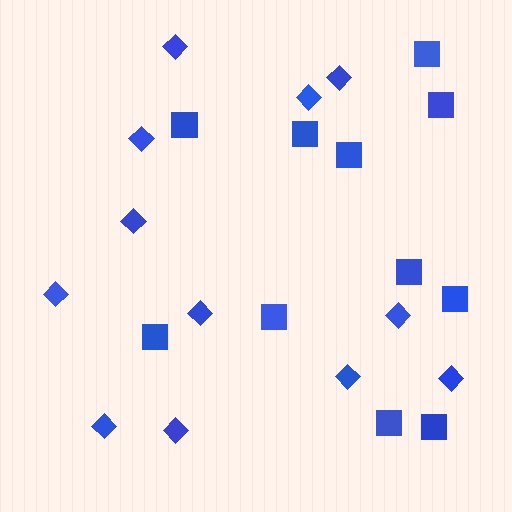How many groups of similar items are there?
There are 2 groups: one group of squares (11) and one group of diamonds (12).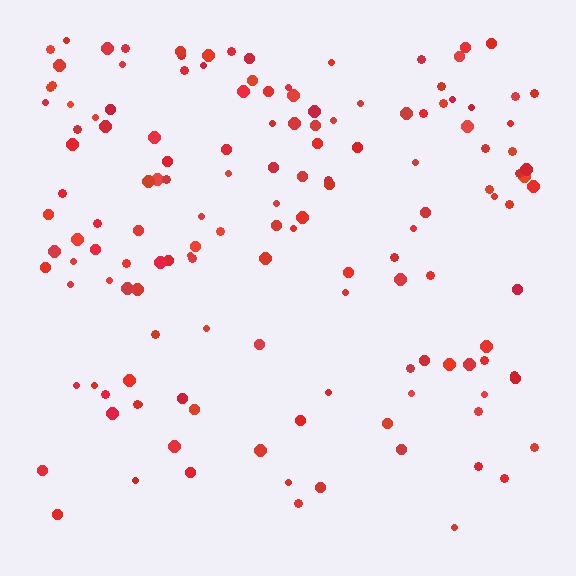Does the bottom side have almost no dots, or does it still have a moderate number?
Still a moderate number, just noticeably fewer than the top.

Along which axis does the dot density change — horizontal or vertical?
Vertical.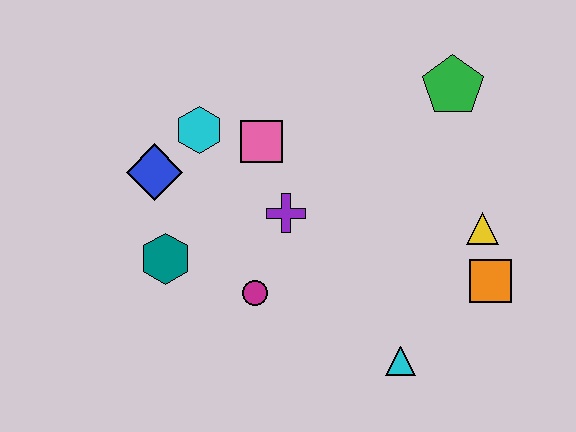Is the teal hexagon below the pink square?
Yes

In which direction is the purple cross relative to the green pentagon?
The purple cross is to the left of the green pentagon.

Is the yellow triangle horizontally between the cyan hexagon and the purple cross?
No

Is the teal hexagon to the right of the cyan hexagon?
No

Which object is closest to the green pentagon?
The yellow triangle is closest to the green pentagon.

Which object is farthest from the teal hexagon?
The green pentagon is farthest from the teal hexagon.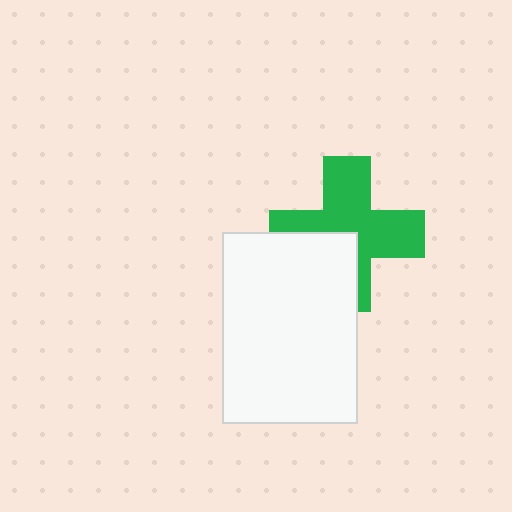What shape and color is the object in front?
The object in front is a white rectangle.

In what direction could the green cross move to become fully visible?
The green cross could move toward the upper-right. That would shift it out from behind the white rectangle entirely.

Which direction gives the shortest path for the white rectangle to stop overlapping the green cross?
Moving toward the lower-left gives the shortest separation.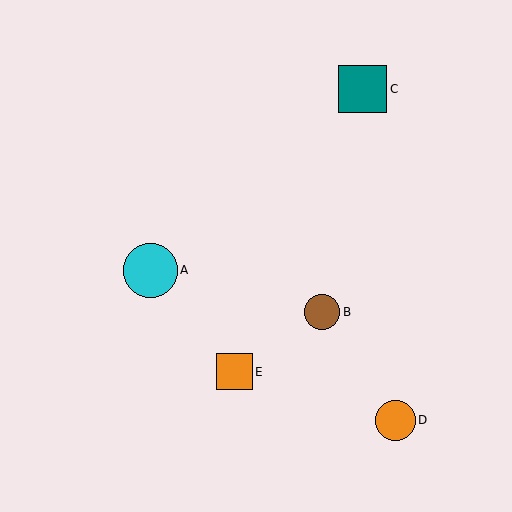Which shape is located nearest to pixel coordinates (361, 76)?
The teal square (labeled C) at (363, 89) is nearest to that location.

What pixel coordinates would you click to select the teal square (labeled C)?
Click at (363, 89) to select the teal square C.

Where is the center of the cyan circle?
The center of the cyan circle is at (150, 270).